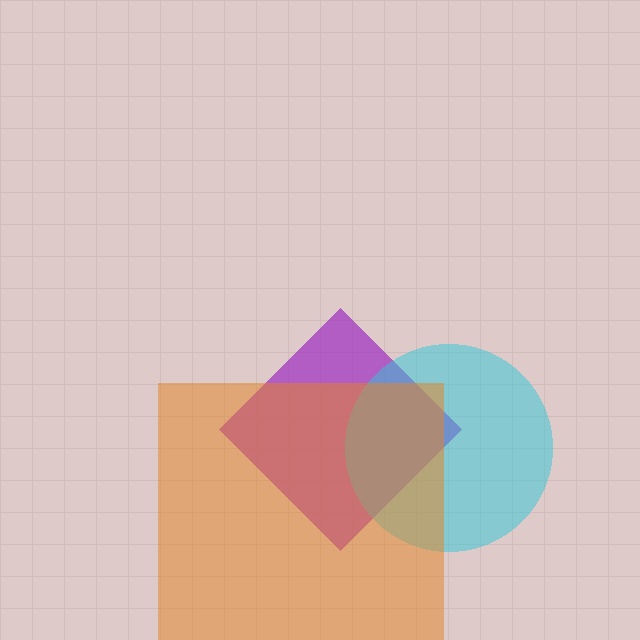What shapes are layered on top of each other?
The layered shapes are: a purple diamond, a cyan circle, an orange square.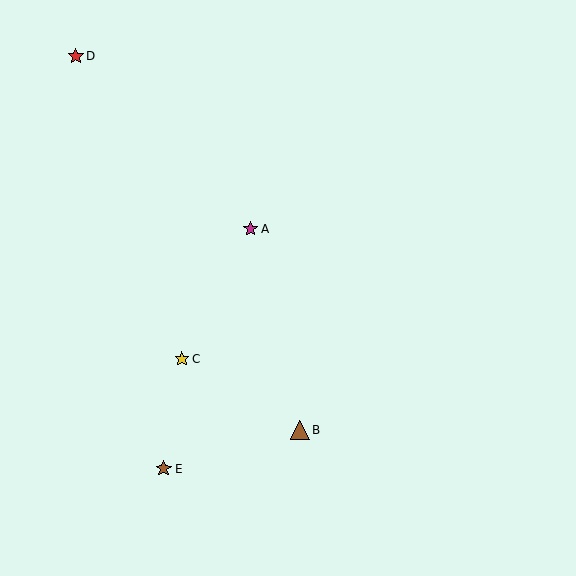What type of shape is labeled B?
Shape B is a brown triangle.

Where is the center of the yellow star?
The center of the yellow star is at (182, 359).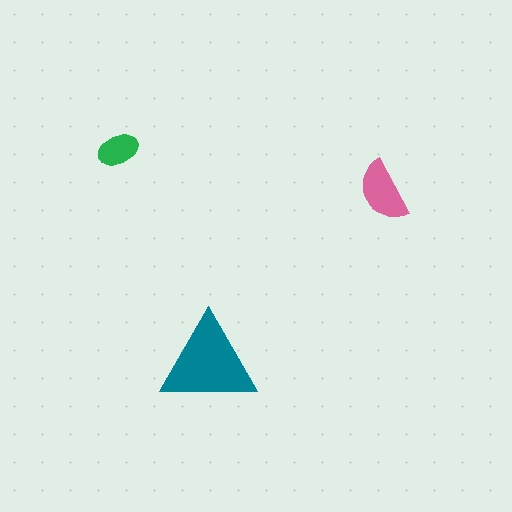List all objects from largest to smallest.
The teal triangle, the pink semicircle, the green ellipse.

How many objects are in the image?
There are 3 objects in the image.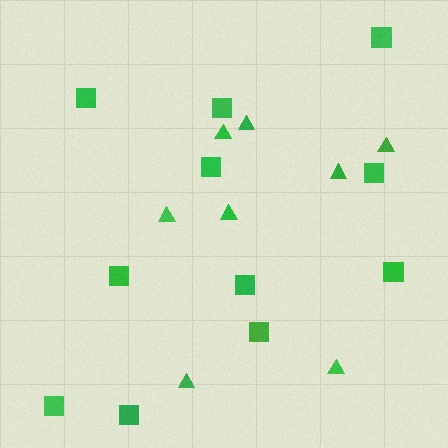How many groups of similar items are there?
There are 2 groups: one group of squares (11) and one group of triangles (8).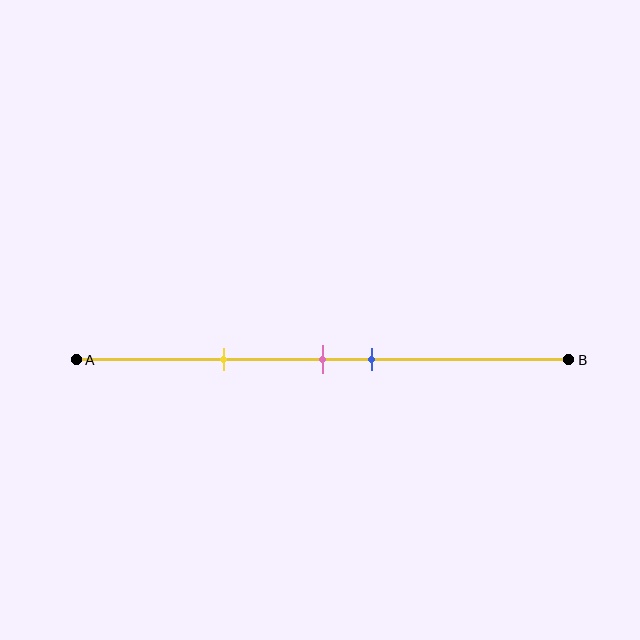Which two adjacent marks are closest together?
The pink and blue marks are the closest adjacent pair.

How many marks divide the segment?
There are 3 marks dividing the segment.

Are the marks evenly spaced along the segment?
No, the marks are not evenly spaced.